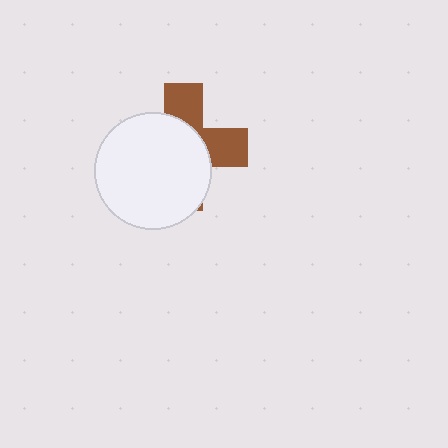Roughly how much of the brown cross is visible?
A small part of it is visible (roughly 37%).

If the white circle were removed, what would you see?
You would see the complete brown cross.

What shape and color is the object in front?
The object in front is a white circle.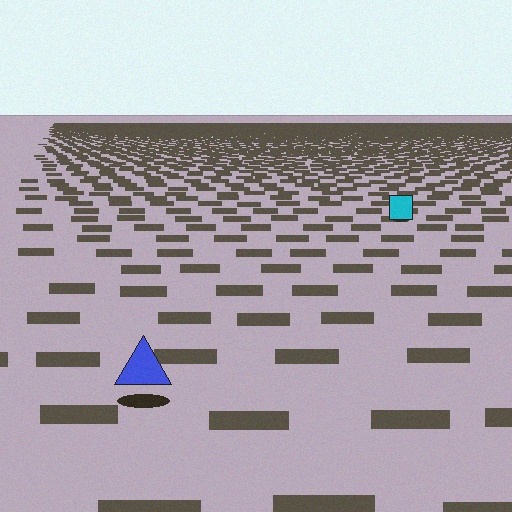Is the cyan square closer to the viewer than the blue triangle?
No. The blue triangle is closer — you can tell from the texture gradient: the ground texture is coarser near it.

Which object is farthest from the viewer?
The cyan square is farthest from the viewer. It appears smaller and the ground texture around it is denser.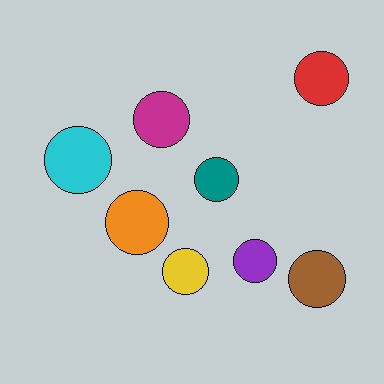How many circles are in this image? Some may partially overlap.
There are 8 circles.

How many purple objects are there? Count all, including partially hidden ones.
There is 1 purple object.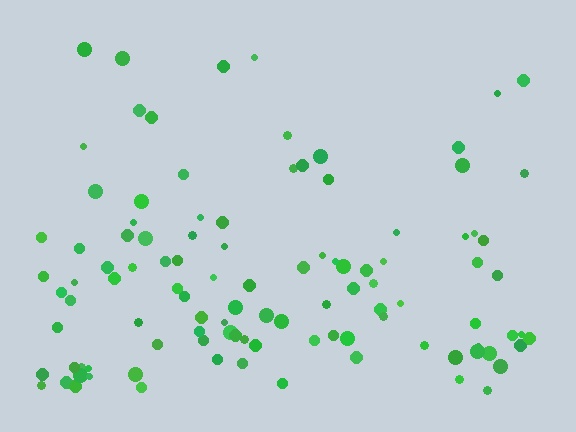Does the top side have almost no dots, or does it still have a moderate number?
Still a moderate number, just noticeably fewer than the bottom.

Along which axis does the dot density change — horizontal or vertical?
Vertical.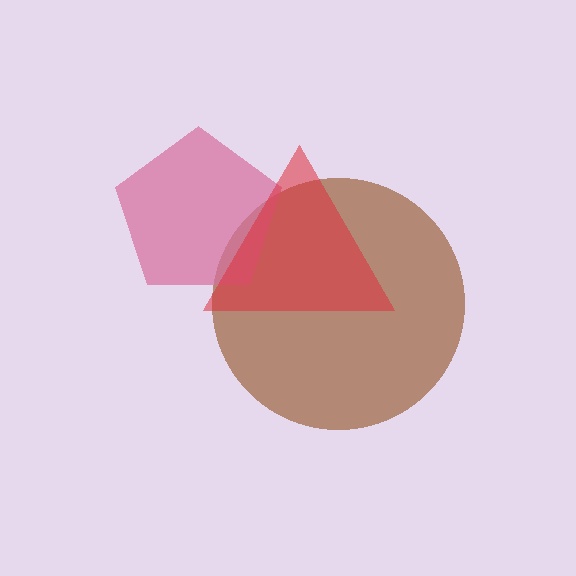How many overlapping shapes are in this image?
There are 3 overlapping shapes in the image.